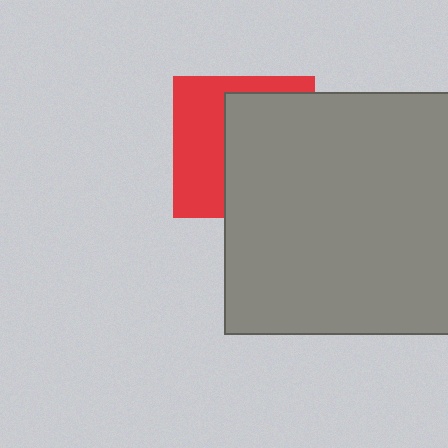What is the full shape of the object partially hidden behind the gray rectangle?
The partially hidden object is a red square.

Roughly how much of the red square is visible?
A small part of it is visible (roughly 43%).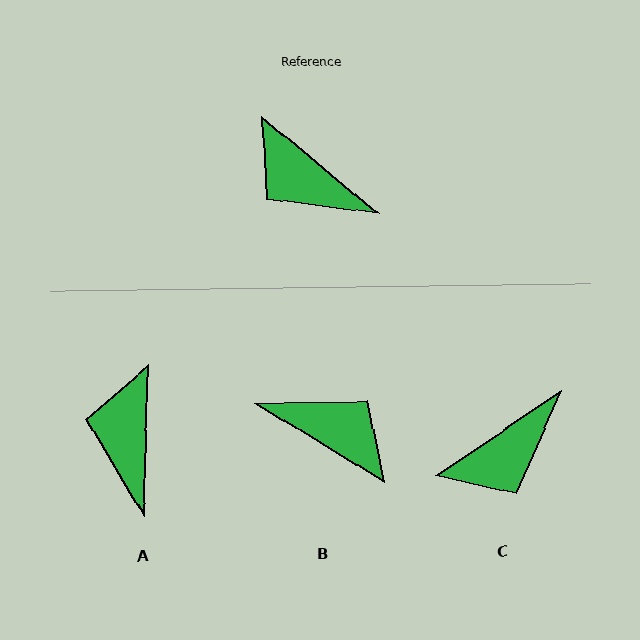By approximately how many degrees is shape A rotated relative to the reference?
Approximately 52 degrees clockwise.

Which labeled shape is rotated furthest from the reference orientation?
B, about 172 degrees away.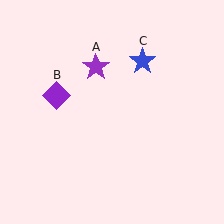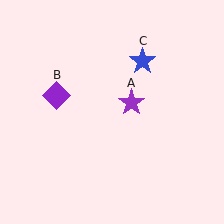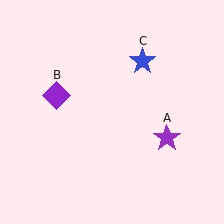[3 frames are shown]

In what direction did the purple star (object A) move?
The purple star (object A) moved down and to the right.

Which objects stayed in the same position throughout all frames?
Purple diamond (object B) and blue star (object C) remained stationary.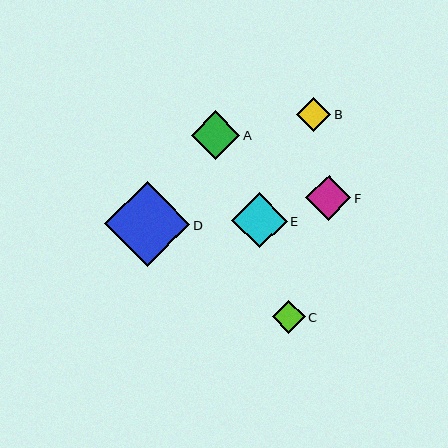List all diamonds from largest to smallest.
From largest to smallest: D, E, A, F, B, C.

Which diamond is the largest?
Diamond D is the largest with a size of approximately 86 pixels.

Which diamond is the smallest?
Diamond C is the smallest with a size of approximately 33 pixels.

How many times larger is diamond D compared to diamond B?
Diamond D is approximately 2.5 times the size of diamond B.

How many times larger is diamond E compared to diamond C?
Diamond E is approximately 1.7 times the size of diamond C.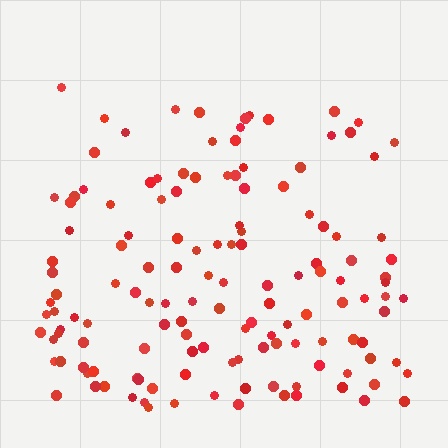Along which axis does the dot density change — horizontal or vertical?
Vertical.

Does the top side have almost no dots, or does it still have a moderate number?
Still a moderate number, just noticeably fewer than the bottom.